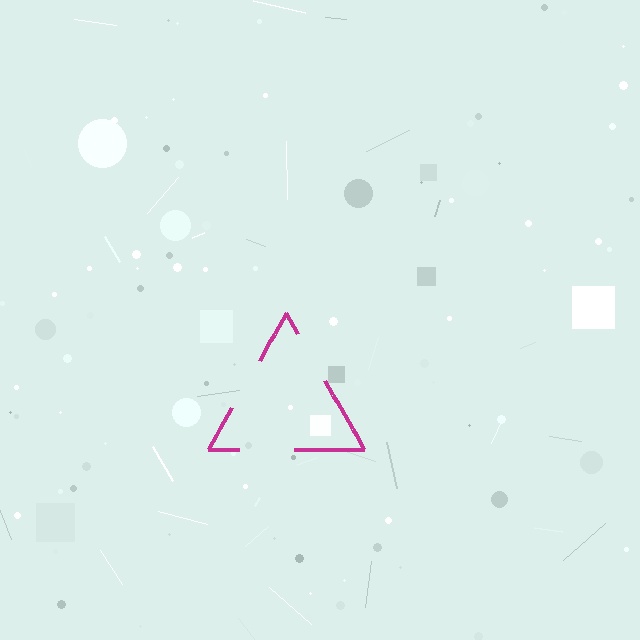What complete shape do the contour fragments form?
The contour fragments form a triangle.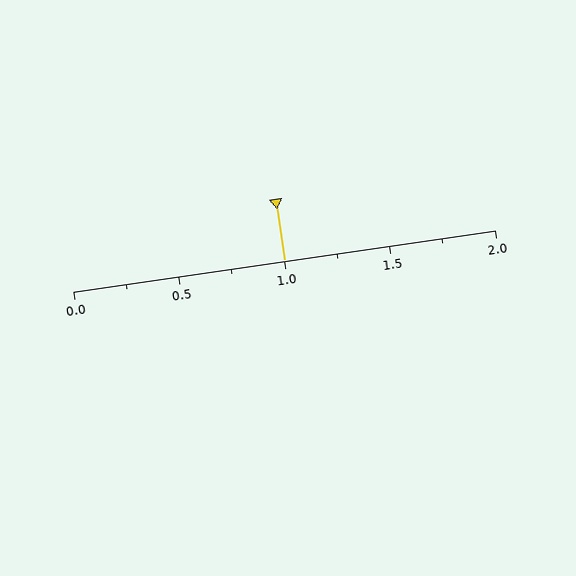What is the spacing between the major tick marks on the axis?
The major ticks are spaced 0.5 apart.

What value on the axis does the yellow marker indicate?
The marker indicates approximately 1.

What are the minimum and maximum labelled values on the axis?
The axis runs from 0.0 to 2.0.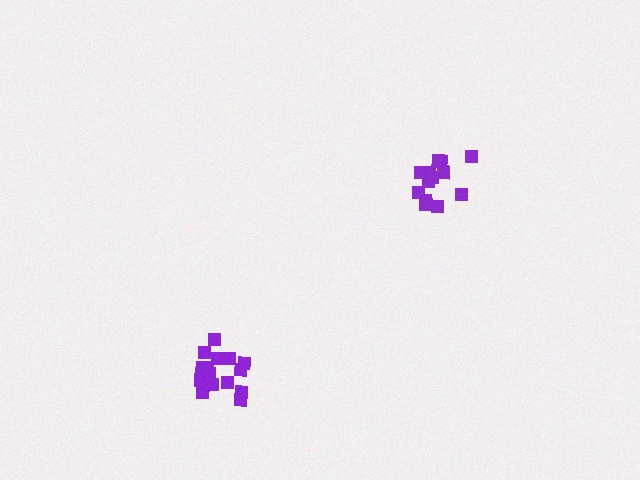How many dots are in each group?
Group 1: 17 dots, Group 2: 14 dots (31 total).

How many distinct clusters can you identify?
There are 2 distinct clusters.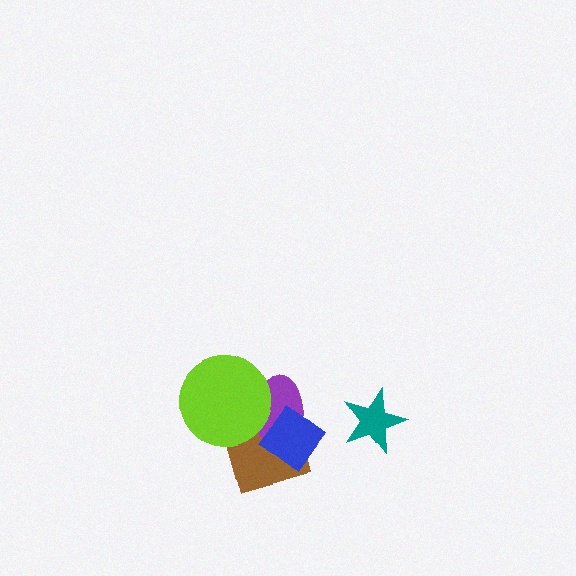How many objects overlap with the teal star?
0 objects overlap with the teal star.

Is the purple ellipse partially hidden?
Yes, it is partially covered by another shape.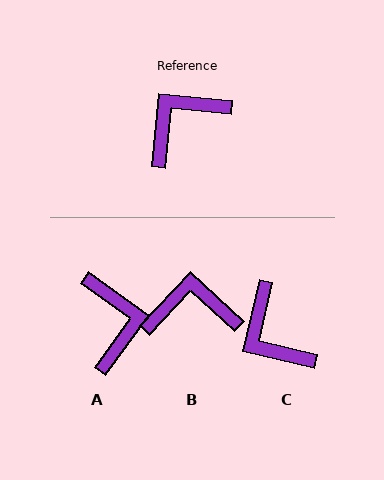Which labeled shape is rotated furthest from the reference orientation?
A, about 120 degrees away.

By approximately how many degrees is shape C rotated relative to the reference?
Approximately 82 degrees counter-clockwise.